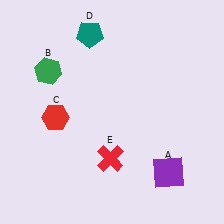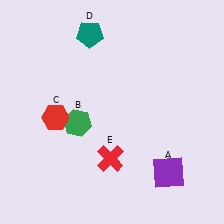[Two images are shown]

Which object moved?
The green hexagon (B) moved down.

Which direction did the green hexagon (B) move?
The green hexagon (B) moved down.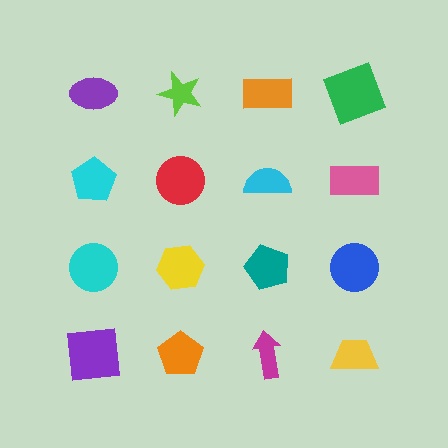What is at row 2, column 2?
A red circle.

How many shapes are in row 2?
4 shapes.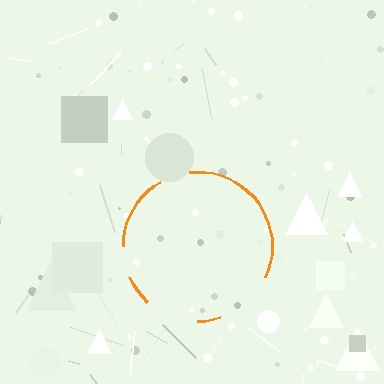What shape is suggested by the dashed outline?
The dashed outline suggests a circle.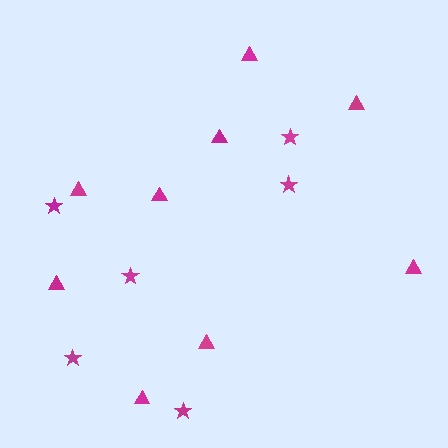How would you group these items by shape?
There are 2 groups: one group of stars (6) and one group of triangles (9).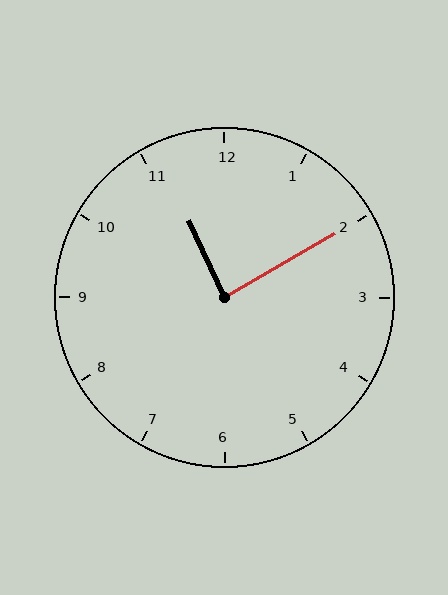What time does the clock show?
11:10.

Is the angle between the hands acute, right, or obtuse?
It is right.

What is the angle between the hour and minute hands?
Approximately 85 degrees.